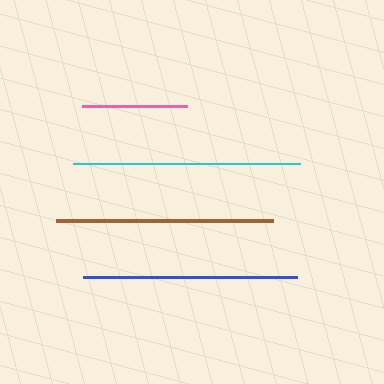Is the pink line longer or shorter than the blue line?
The blue line is longer than the pink line.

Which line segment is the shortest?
The pink line is the shortest at approximately 105 pixels.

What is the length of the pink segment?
The pink segment is approximately 105 pixels long.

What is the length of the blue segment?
The blue segment is approximately 214 pixels long.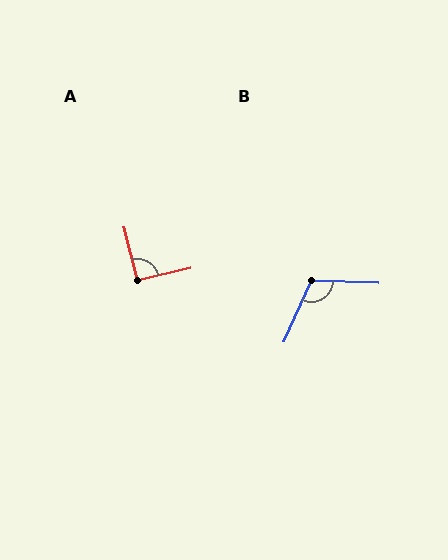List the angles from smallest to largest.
A (91°), B (112°).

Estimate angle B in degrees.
Approximately 112 degrees.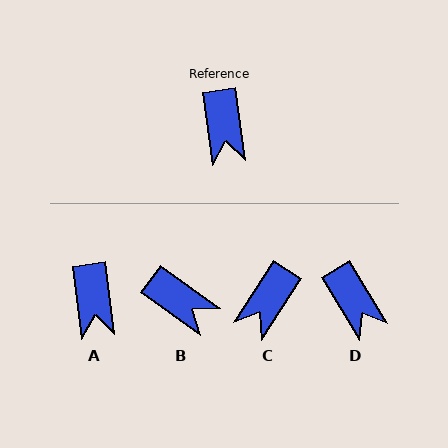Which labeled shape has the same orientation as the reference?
A.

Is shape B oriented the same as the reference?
No, it is off by about 47 degrees.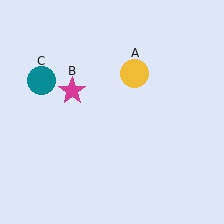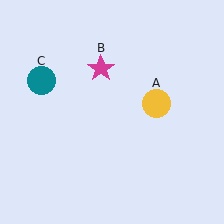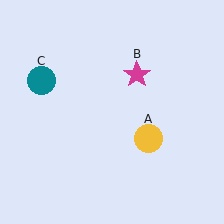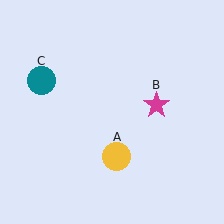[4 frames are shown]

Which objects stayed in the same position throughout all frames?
Teal circle (object C) remained stationary.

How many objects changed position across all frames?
2 objects changed position: yellow circle (object A), magenta star (object B).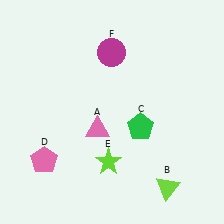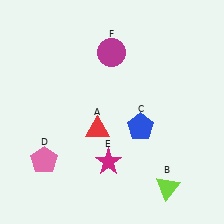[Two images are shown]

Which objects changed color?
A changed from pink to red. C changed from green to blue. E changed from lime to magenta.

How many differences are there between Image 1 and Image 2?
There are 3 differences between the two images.